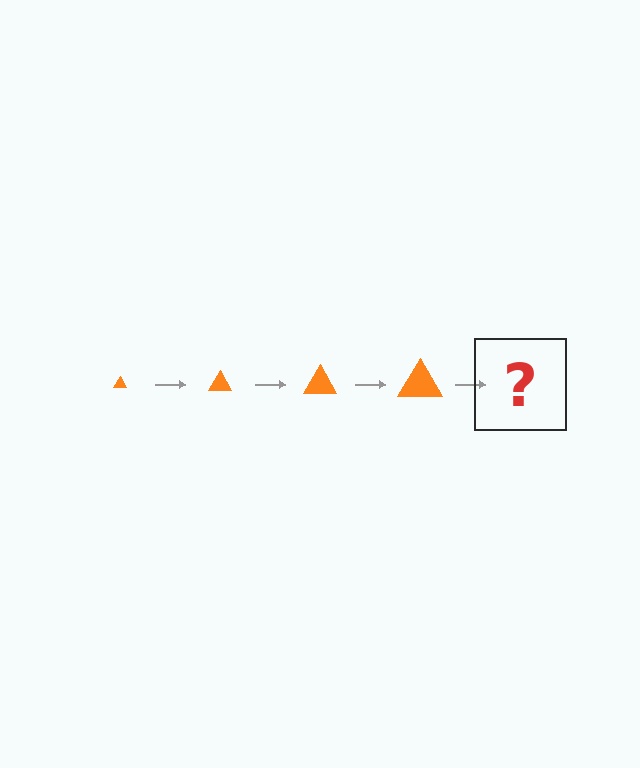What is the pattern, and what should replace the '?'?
The pattern is that the triangle gets progressively larger each step. The '?' should be an orange triangle, larger than the previous one.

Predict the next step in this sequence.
The next step is an orange triangle, larger than the previous one.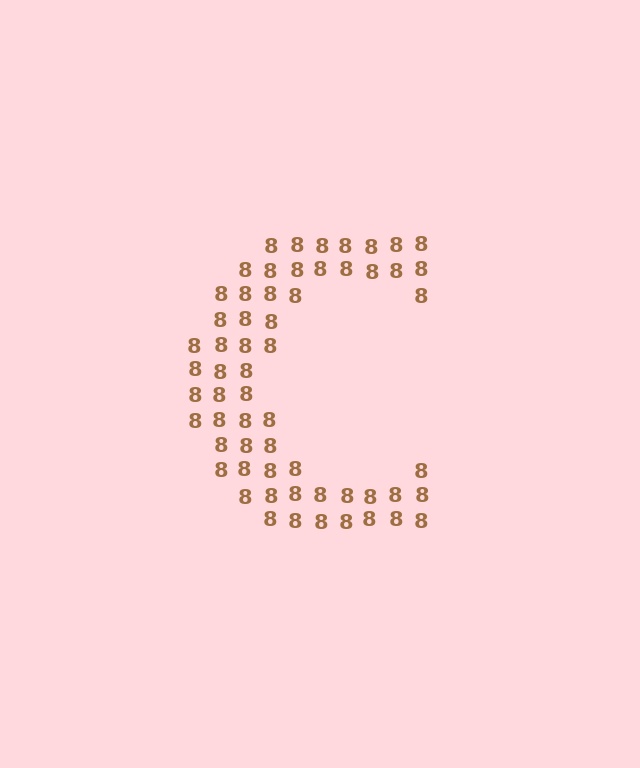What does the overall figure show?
The overall figure shows the letter C.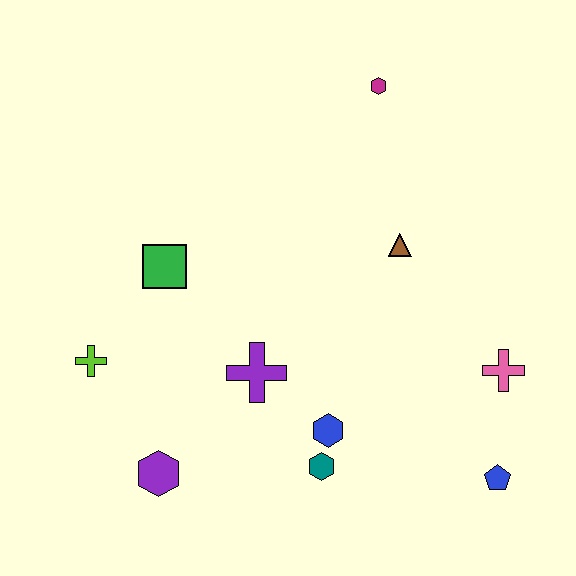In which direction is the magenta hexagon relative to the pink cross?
The magenta hexagon is above the pink cross.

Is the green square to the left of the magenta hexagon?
Yes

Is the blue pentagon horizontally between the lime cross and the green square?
No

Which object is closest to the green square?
The lime cross is closest to the green square.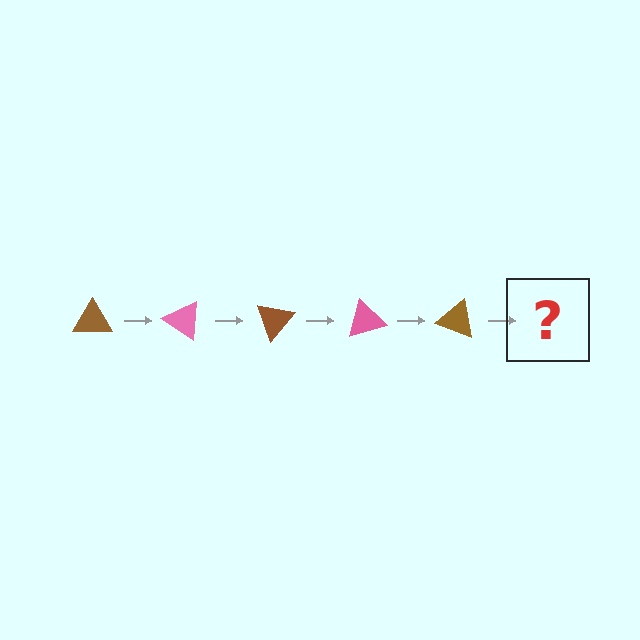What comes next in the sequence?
The next element should be a pink triangle, rotated 175 degrees from the start.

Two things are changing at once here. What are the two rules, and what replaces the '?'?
The two rules are that it rotates 35 degrees each step and the color cycles through brown and pink. The '?' should be a pink triangle, rotated 175 degrees from the start.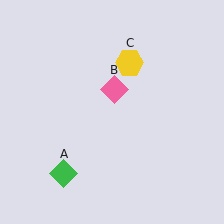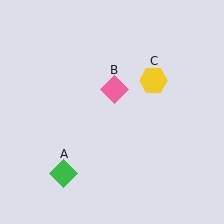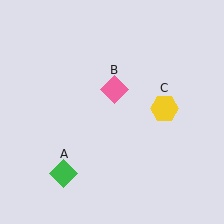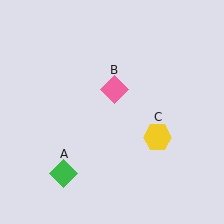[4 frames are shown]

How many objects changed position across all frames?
1 object changed position: yellow hexagon (object C).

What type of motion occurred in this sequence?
The yellow hexagon (object C) rotated clockwise around the center of the scene.